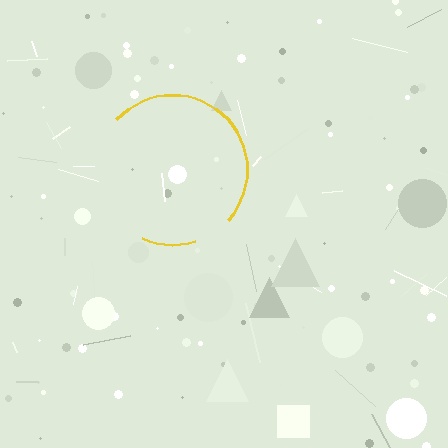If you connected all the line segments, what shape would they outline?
They would outline a circle.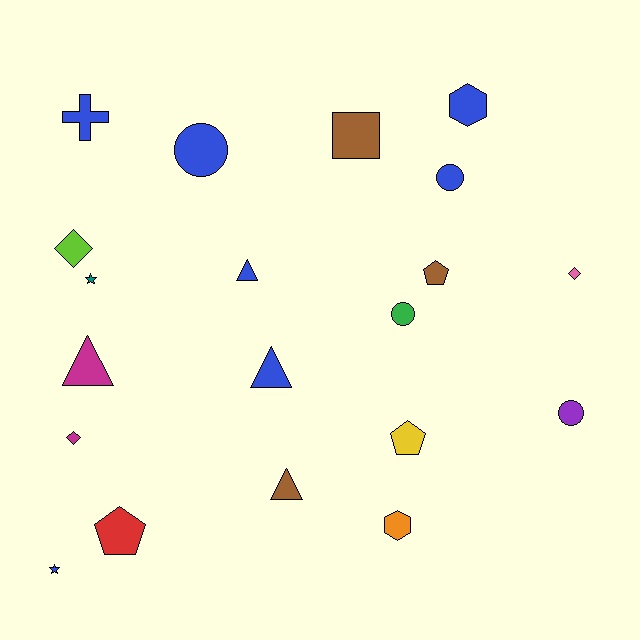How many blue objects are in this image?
There are 7 blue objects.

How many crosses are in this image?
There is 1 cross.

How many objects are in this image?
There are 20 objects.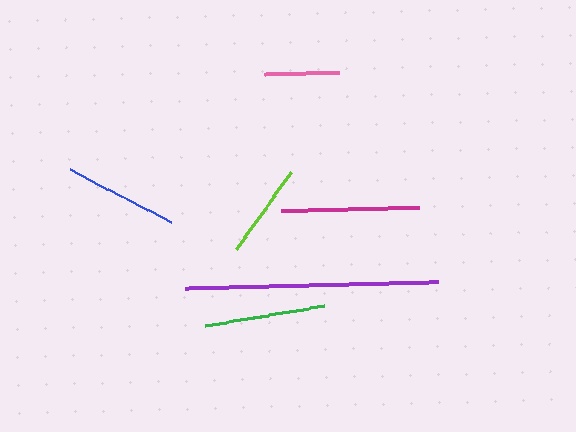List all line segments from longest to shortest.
From longest to shortest: purple, magenta, green, blue, lime, pink.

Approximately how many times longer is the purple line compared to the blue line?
The purple line is approximately 2.2 times the length of the blue line.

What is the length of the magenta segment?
The magenta segment is approximately 138 pixels long.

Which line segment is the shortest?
The pink line is the shortest at approximately 74 pixels.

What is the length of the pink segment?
The pink segment is approximately 74 pixels long.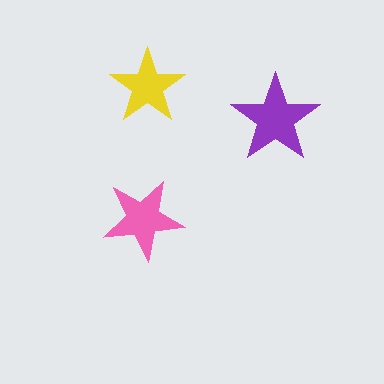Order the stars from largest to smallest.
the purple one, the pink one, the yellow one.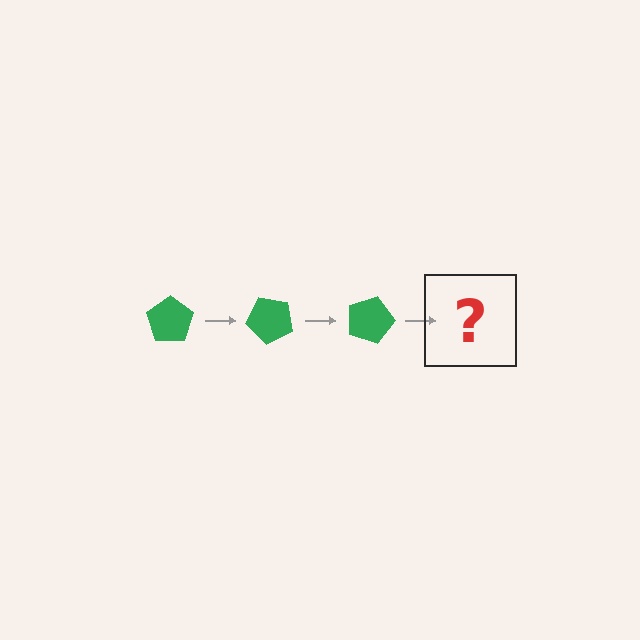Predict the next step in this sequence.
The next step is a green pentagon rotated 135 degrees.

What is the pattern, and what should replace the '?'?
The pattern is that the pentagon rotates 45 degrees each step. The '?' should be a green pentagon rotated 135 degrees.